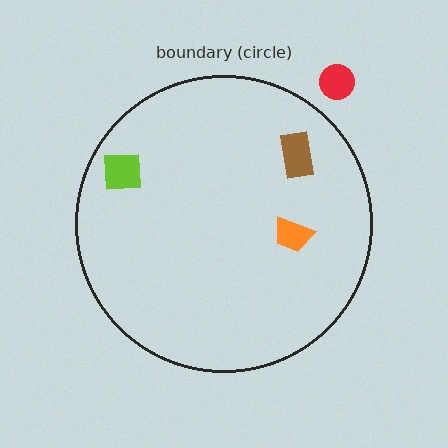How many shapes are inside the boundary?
3 inside, 1 outside.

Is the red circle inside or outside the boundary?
Outside.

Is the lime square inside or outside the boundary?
Inside.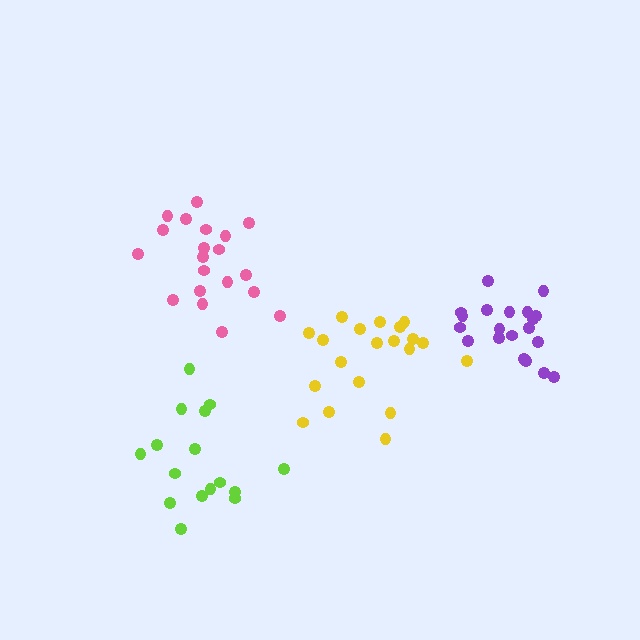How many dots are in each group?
Group 1: 16 dots, Group 2: 20 dots, Group 3: 20 dots, Group 4: 20 dots (76 total).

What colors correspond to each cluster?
The clusters are colored: lime, purple, yellow, pink.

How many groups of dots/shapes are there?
There are 4 groups.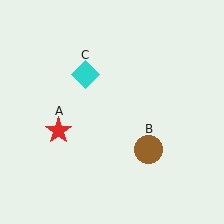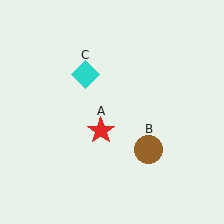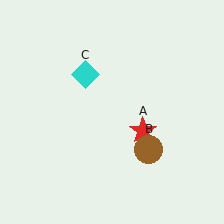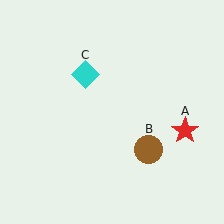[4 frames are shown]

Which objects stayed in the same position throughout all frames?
Brown circle (object B) and cyan diamond (object C) remained stationary.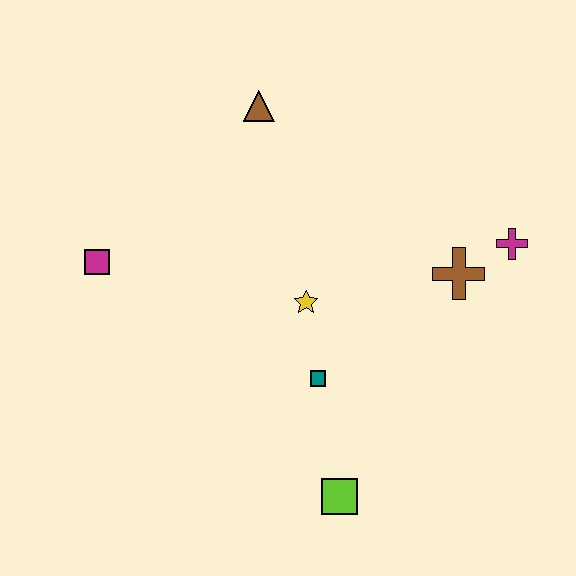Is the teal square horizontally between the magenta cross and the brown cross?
No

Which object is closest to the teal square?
The yellow star is closest to the teal square.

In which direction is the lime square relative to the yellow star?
The lime square is below the yellow star.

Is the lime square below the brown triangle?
Yes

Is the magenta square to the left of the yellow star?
Yes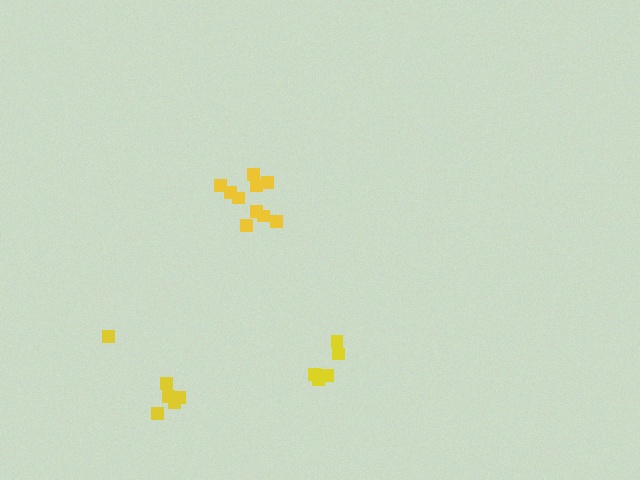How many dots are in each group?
Group 1: 6 dots, Group 2: 5 dots, Group 3: 10 dots (21 total).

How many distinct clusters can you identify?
There are 3 distinct clusters.